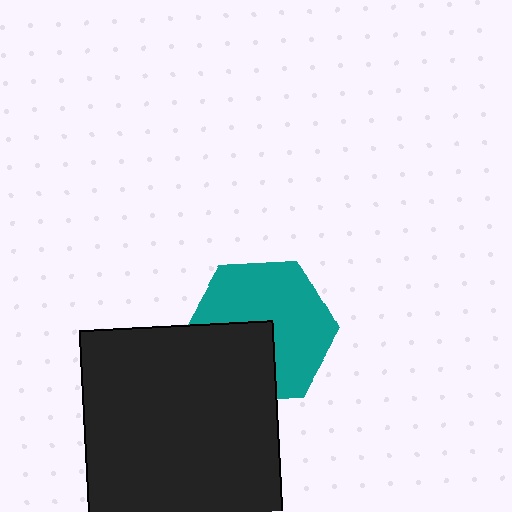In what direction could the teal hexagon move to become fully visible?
The teal hexagon could move toward the upper-right. That would shift it out from behind the black square entirely.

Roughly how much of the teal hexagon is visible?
About half of it is visible (roughly 64%).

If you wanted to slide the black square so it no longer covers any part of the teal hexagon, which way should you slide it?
Slide it toward the lower-left — that is the most direct way to separate the two shapes.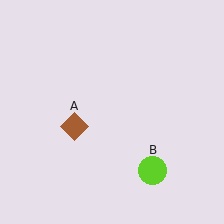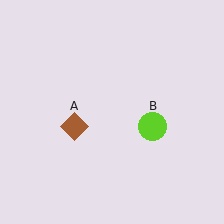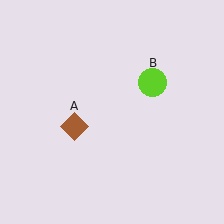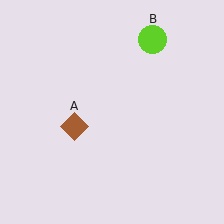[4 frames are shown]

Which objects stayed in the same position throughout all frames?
Brown diamond (object A) remained stationary.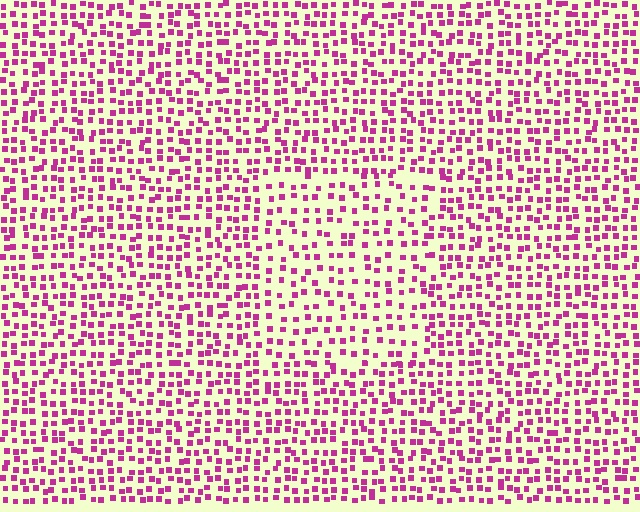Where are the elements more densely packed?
The elements are more densely packed outside the rectangle boundary.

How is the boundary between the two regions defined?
The boundary is defined by a change in element density (approximately 1.5x ratio). All elements are the same color, size, and shape.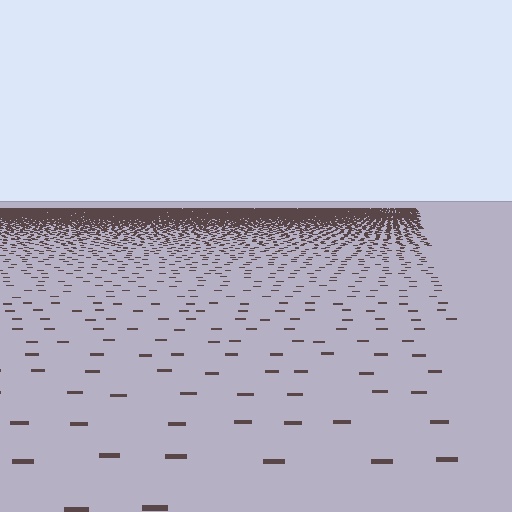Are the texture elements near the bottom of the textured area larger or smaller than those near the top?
Larger. Near the bottom, elements are closer to the viewer and appear at a bigger on-screen size.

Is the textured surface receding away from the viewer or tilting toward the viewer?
The surface is receding away from the viewer. Texture elements get smaller and denser toward the top.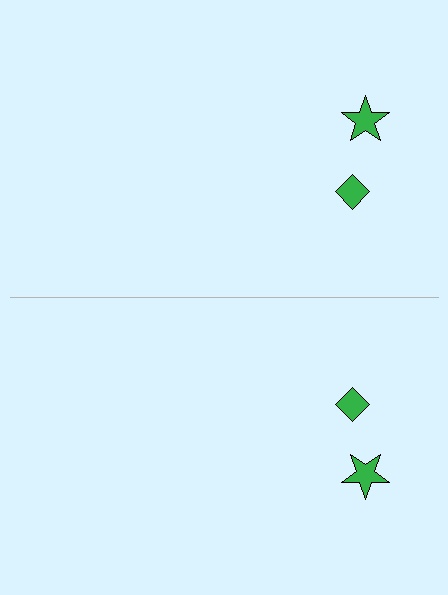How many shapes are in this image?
There are 4 shapes in this image.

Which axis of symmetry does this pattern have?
The pattern has a horizontal axis of symmetry running through the center of the image.